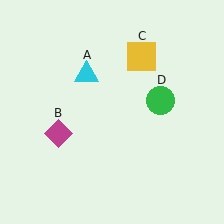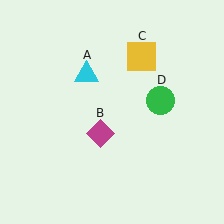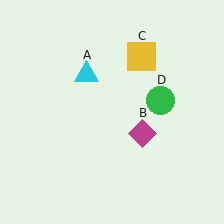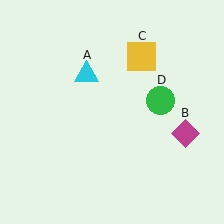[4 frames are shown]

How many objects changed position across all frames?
1 object changed position: magenta diamond (object B).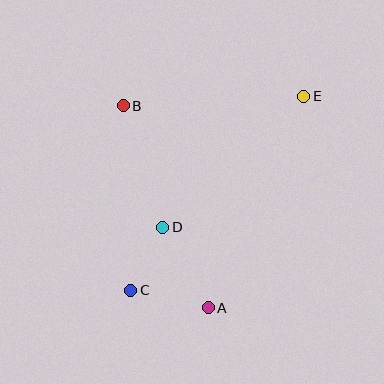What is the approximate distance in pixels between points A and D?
The distance between A and D is approximately 92 pixels.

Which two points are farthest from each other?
Points C and E are farthest from each other.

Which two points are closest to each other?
Points C and D are closest to each other.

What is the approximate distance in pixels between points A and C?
The distance between A and C is approximately 79 pixels.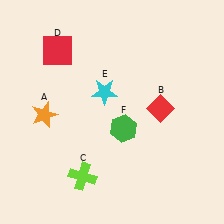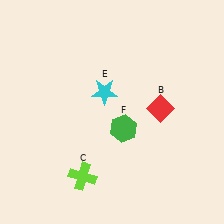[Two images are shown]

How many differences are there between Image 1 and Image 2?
There are 2 differences between the two images.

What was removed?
The orange star (A), the red square (D) were removed in Image 2.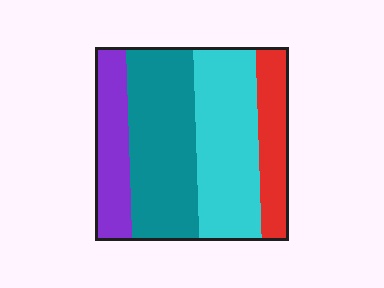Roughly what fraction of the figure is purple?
Purple takes up less than a quarter of the figure.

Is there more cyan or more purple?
Cyan.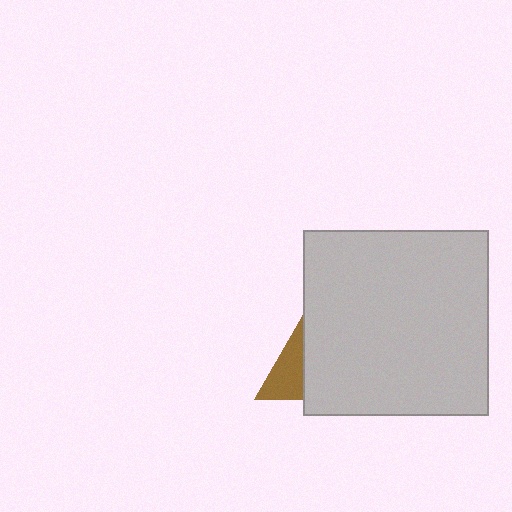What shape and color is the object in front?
The object in front is a light gray square.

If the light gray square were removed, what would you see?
You would see the complete brown triangle.